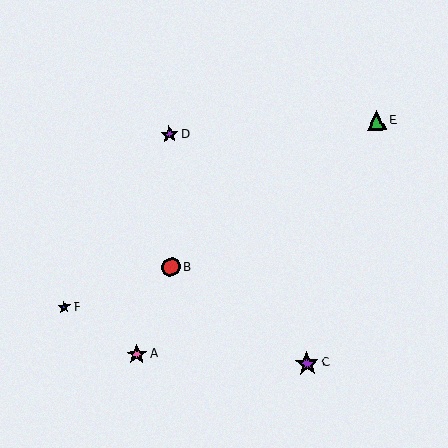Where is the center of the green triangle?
The center of the green triangle is at (376, 120).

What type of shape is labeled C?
Shape C is a purple star.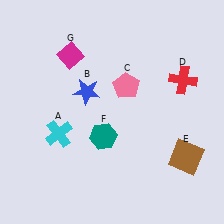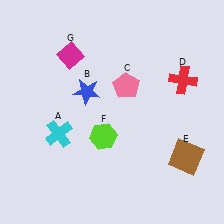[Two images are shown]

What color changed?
The hexagon (F) changed from teal in Image 1 to lime in Image 2.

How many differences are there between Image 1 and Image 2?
There is 1 difference between the two images.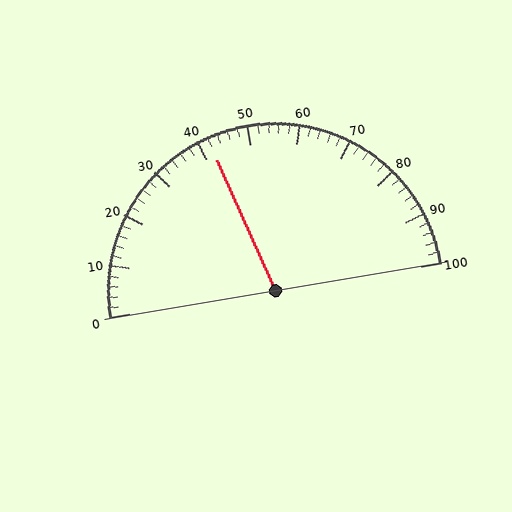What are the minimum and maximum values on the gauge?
The gauge ranges from 0 to 100.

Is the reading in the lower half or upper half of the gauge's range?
The reading is in the lower half of the range (0 to 100).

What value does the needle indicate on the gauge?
The needle indicates approximately 42.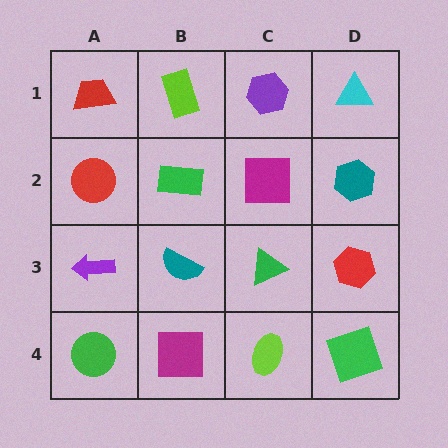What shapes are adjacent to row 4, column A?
A purple arrow (row 3, column A), a magenta square (row 4, column B).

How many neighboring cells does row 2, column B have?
4.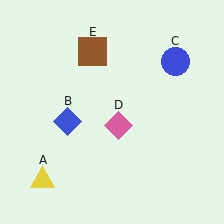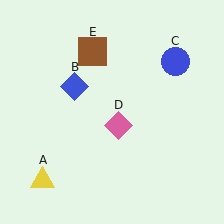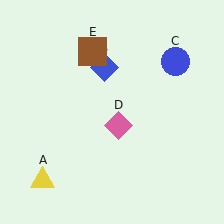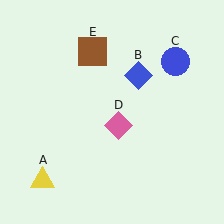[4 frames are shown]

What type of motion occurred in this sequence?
The blue diamond (object B) rotated clockwise around the center of the scene.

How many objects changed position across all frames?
1 object changed position: blue diamond (object B).